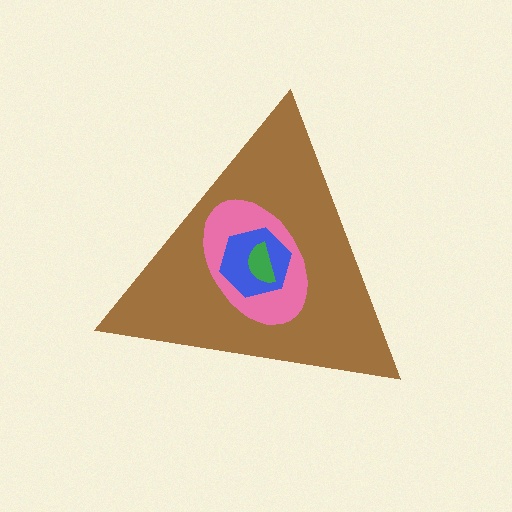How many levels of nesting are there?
4.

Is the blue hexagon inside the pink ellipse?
Yes.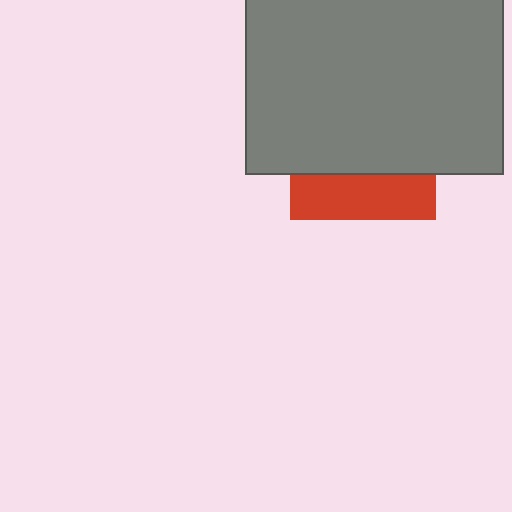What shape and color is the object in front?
The object in front is a gray rectangle.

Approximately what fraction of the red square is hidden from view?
Roughly 70% of the red square is hidden behind the gray rectangle.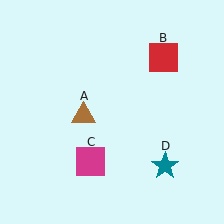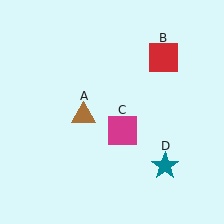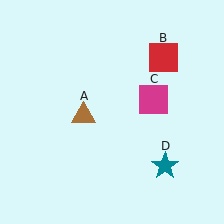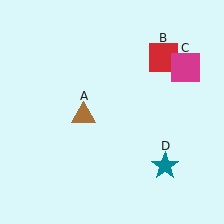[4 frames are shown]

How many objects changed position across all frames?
1 object changed position: magenta square (object C).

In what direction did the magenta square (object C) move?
The magenta square (object C) moved up and to the right.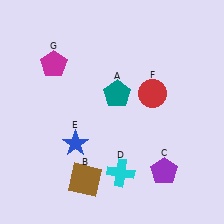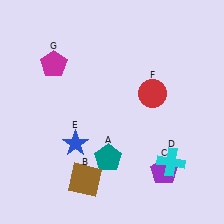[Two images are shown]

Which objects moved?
The objects that moved are: the teal pentagon (A), the cyan cross (D).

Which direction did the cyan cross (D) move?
The cyan cross (D) moved right.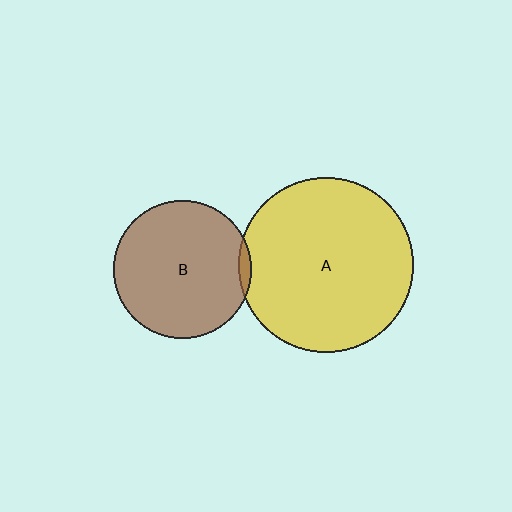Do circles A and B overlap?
Yes.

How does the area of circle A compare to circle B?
Approximately 1.6 times.